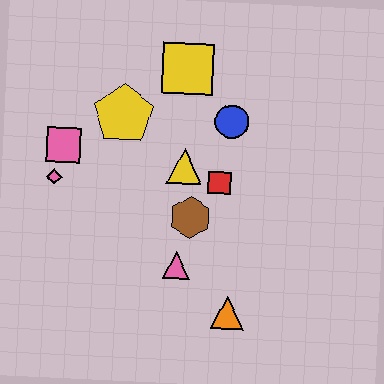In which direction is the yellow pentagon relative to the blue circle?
The yellow pentagon is to the left of the blue circle.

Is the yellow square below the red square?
No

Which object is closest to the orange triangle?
The pink triangle is closest to the orange triangle.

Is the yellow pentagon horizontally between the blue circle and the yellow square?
No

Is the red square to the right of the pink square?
Yes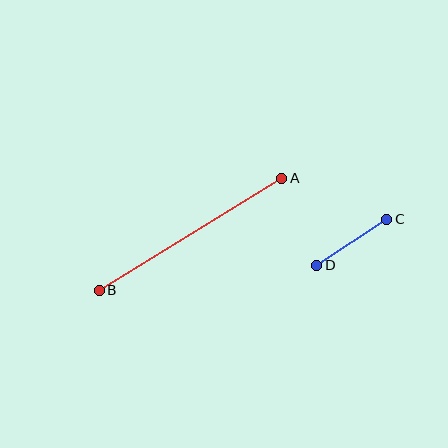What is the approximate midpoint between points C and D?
The midpoint is at approximately (352, 242) pixels.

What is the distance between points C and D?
The distance is approximately 83 pixels.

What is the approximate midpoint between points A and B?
The midpoint is at approximately (191, 234) pixels.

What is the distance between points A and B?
The distance is approximately 214 pixels.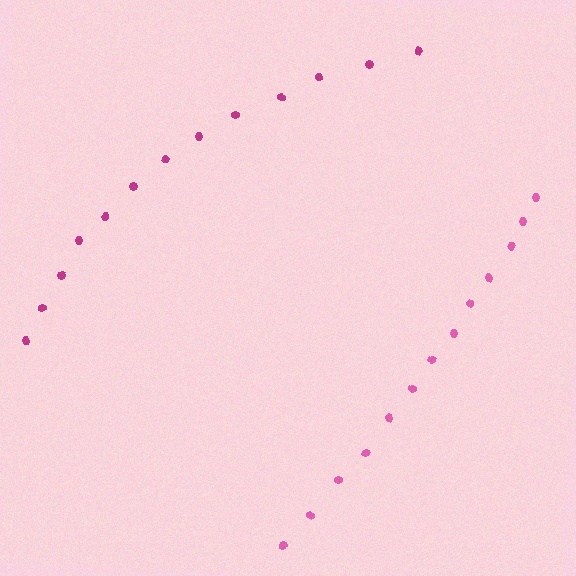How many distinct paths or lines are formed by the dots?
There are 2 distinct paths.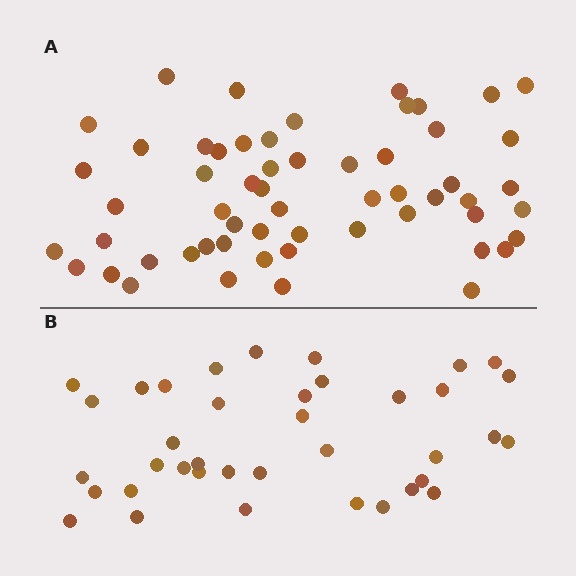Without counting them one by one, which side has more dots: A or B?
Region A (the top region) has more dots.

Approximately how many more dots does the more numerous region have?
Region A has approximately 20 more dots than region B.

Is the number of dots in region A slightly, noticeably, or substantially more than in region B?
Region A has substantially more. The ratio is roughly 1.5 to 1.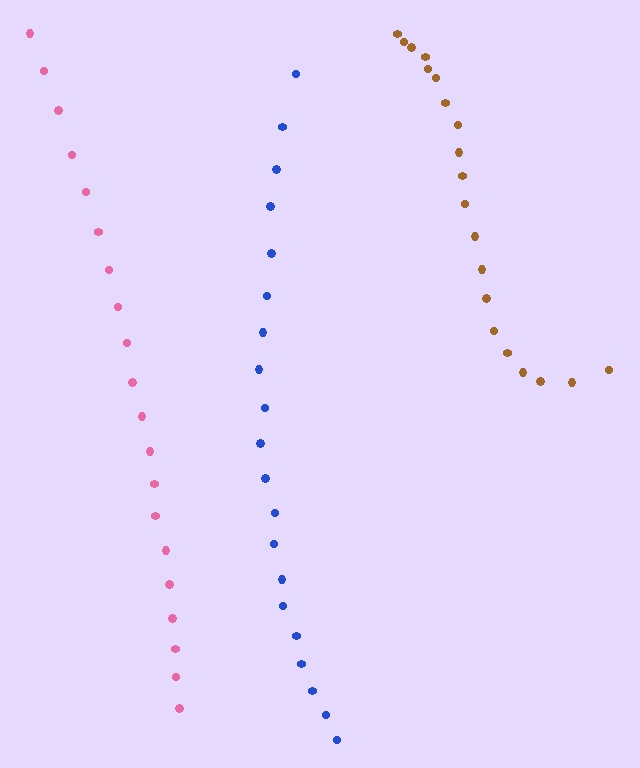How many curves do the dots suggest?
There are 3 distinct paths.